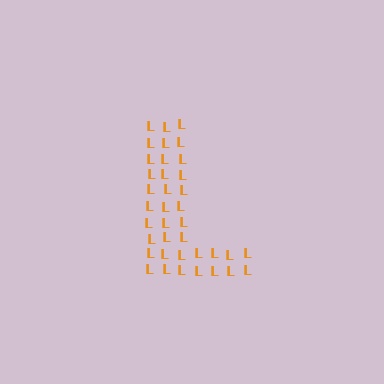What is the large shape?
The large shape is the letter L.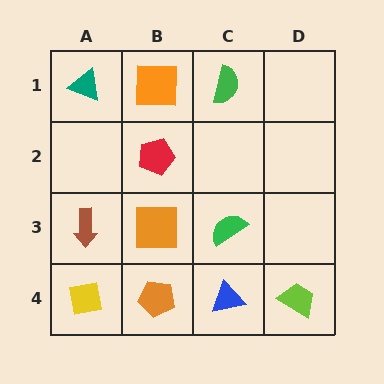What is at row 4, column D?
A lime trapezoid.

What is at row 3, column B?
An orange square.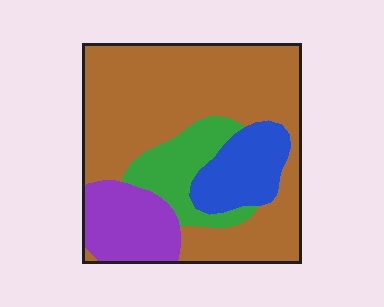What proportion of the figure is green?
Green takes up about one eighth (1/8) of the figure.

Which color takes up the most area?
Brown, at roughly 60%.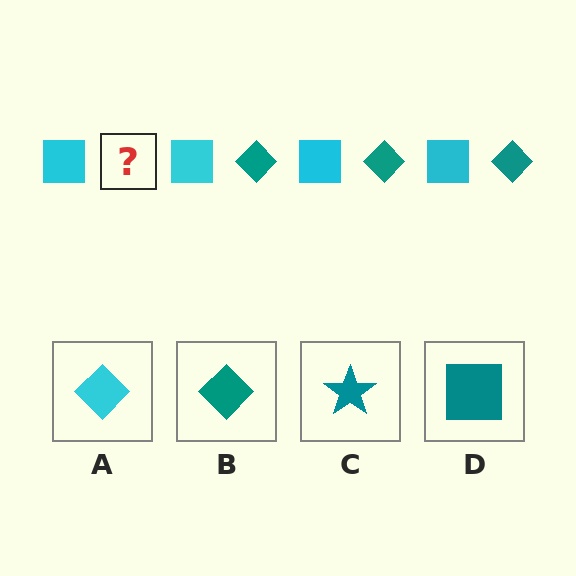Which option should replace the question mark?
Option B.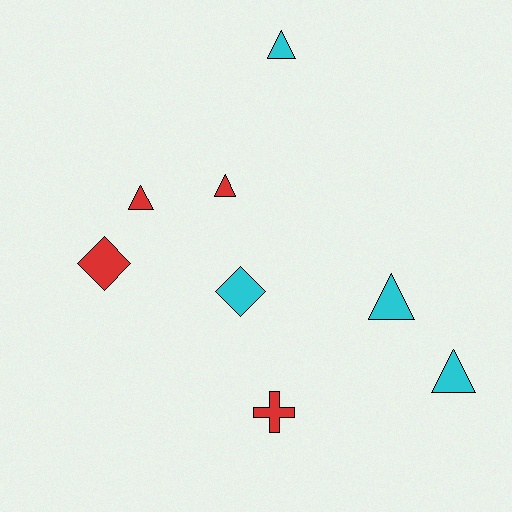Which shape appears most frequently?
Triangle, with 5 objects.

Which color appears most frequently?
Cyan, with 4 objects.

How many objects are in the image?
There are 8 objects.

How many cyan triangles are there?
There are 3 cyan triangles.